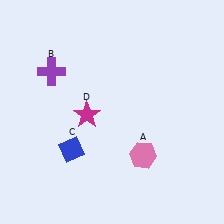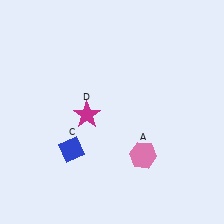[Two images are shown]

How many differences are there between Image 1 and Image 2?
There is 1 difference between the two images.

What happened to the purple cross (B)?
The purple cross (B) was removed in Image 2. It was in the top-left area of Image 1.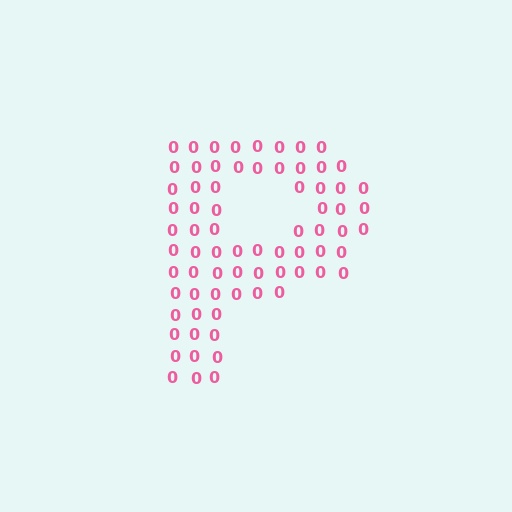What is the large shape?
The large shape is the letter P.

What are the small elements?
The small elements are digit 0's.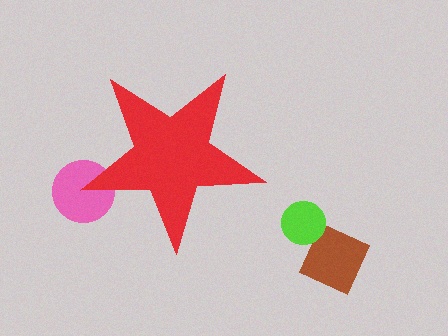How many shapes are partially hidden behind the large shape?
1 shape is partially hidden.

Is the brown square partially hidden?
No, the brown square is fully visible.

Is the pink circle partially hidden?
Yes, the pink circle is partially hidden behind the red star.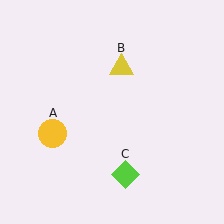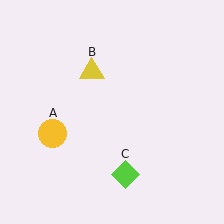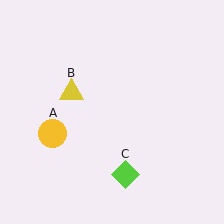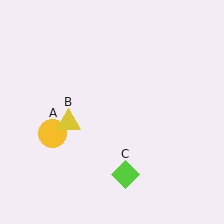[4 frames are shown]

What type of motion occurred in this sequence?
The yellow triangle (object B) rotated counterclockwise around the center of the scene.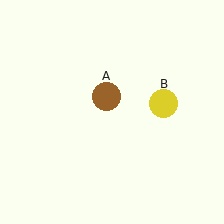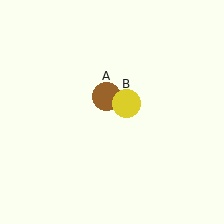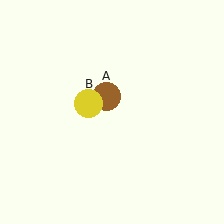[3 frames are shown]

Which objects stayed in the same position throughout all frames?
Brown circle (object A) remained stationary.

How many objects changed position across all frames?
1 object changed position: yellow circle (object B).